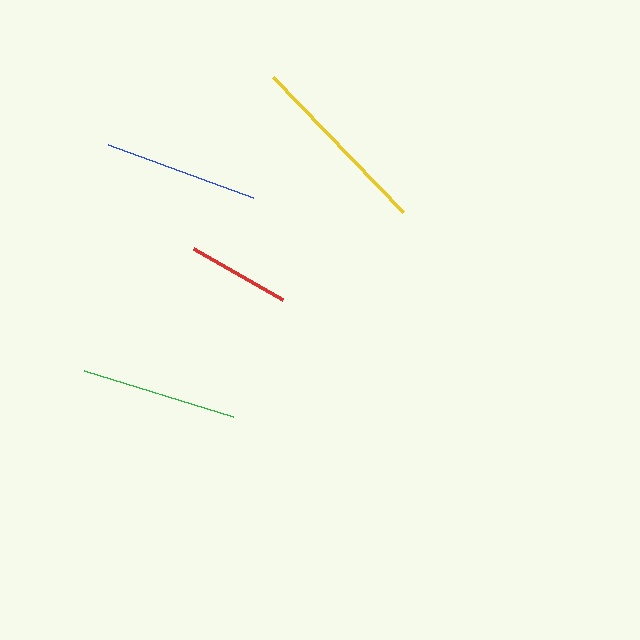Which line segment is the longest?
The yellow line is the longest at approximately 187 pixels.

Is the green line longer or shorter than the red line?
The green line is longer than the red line.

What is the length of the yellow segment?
The yellow segment is approximately 187 pixels long.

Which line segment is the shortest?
The red line is the shortest at approximately 102 pixels.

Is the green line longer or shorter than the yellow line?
The yellow line is longer than the green line.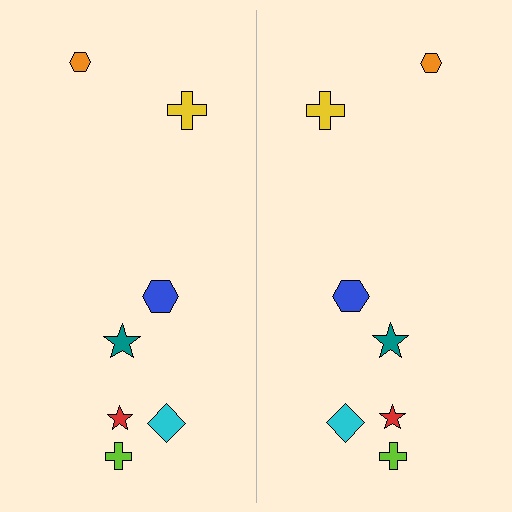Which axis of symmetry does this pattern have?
The pattern has a vertical axis of symmetry running through the center of the image.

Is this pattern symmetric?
Yes, this pattern has bilateral (reflection) symmetry.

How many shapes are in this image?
There are 14 shapes in this image.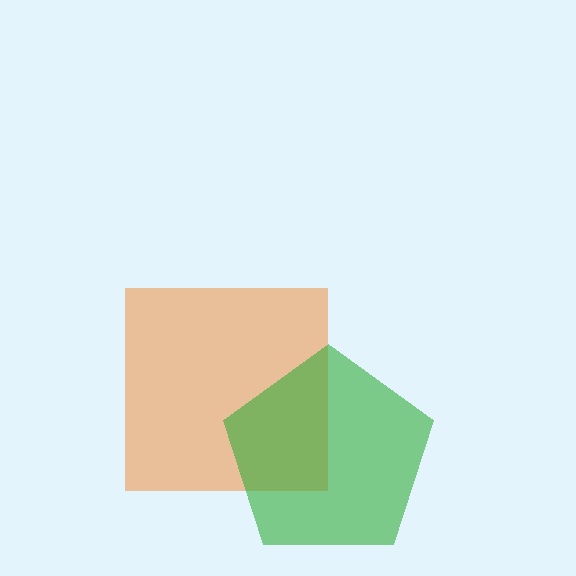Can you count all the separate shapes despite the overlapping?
Yes, there are 2 separate shapes.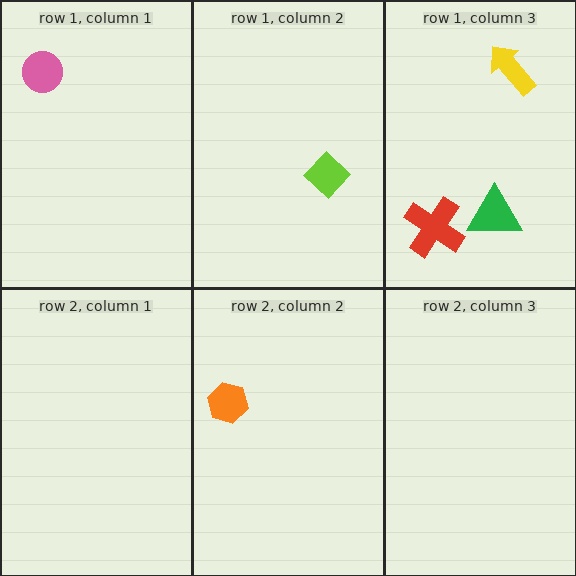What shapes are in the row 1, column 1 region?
The pink circle.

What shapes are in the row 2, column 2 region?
The orange hexagon.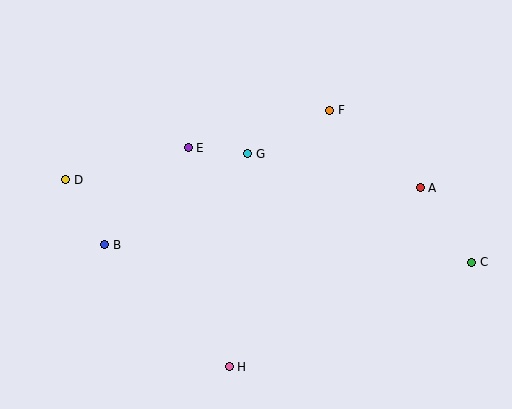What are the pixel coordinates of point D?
Point D is at (66, 180).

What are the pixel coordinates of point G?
Point G is at (248, 154).